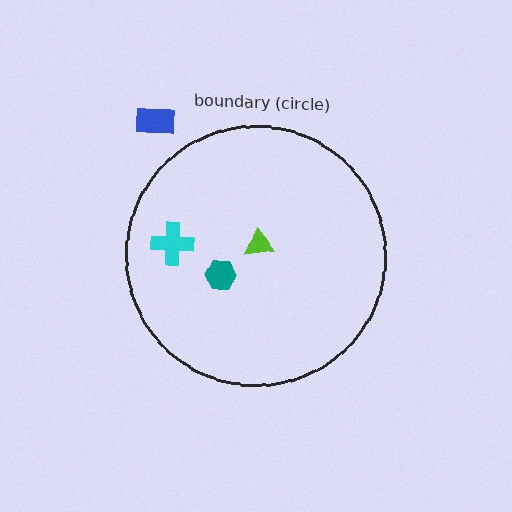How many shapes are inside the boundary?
3 inside, 1 outside.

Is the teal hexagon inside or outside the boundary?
Inside.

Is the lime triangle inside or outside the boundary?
Inside.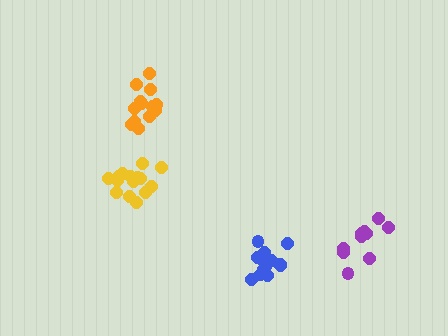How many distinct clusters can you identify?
There are 4 distinct clusters.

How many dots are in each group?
Group 1: 11 dots, Group 2: 15 dots, Group 3: 15 dots, Group 4: 13 dots (54 total).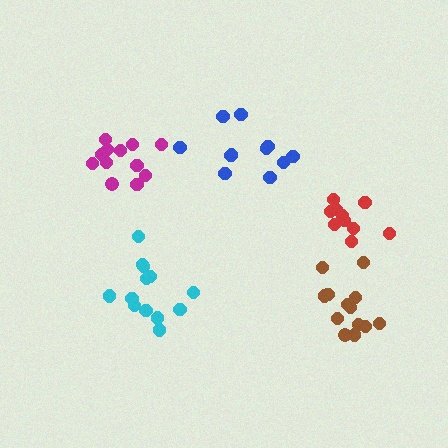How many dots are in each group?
Group 1: 13 dots, Group 2: 12 dots, Group 3: 11 dots, Group 4: 13 dots, Group 5: 10 dots (59 total).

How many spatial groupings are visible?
There are 5 spatial groupings.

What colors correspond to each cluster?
The clusters are colored: cyan, magenta, blue, brown, red.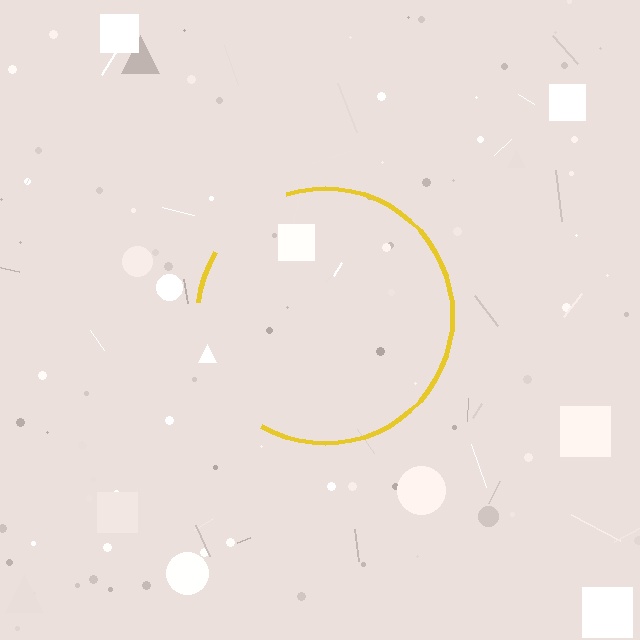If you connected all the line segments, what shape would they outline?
They would outline a circle.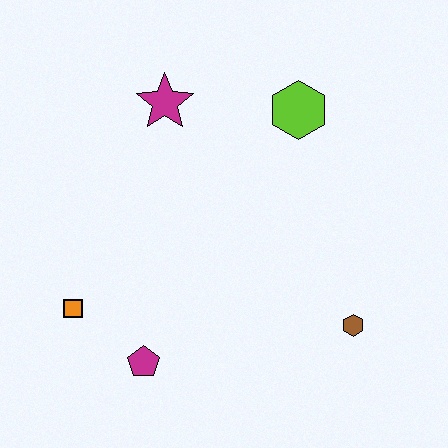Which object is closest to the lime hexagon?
The magenta star is closest to the lime hexagon.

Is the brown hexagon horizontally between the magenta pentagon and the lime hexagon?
No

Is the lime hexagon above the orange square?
Yes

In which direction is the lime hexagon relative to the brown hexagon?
The lime hexagon is above the brown hexagon.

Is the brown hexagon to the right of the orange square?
Yes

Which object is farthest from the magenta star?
The brown hexagon is farthest from the magenta star.